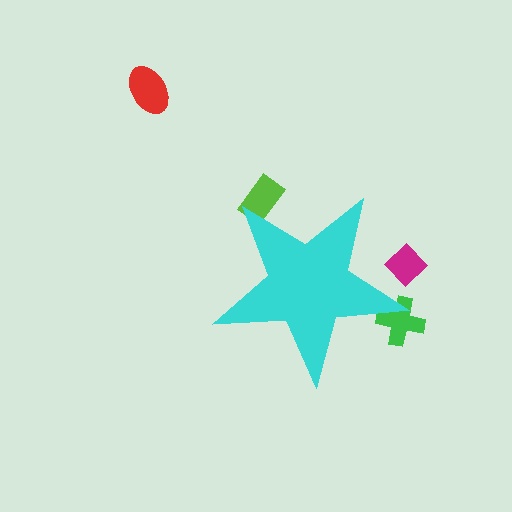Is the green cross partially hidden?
Yes, the green cross is partially hidden behind the cyan star.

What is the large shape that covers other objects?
A cyan star.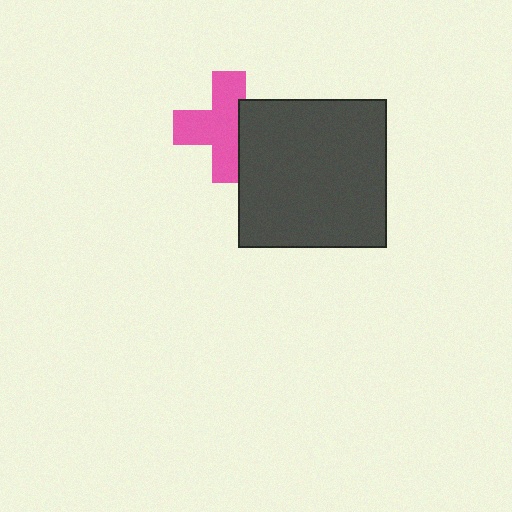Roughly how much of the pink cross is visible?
Most of it is visible (roughly 68%).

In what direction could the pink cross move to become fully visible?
The pink cross could move left. That would shift it out from behind the dark gray square entirely.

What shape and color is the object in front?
The object in front is a dark gray square.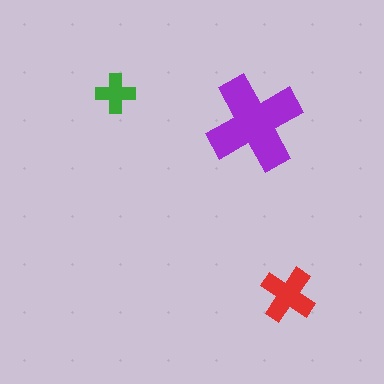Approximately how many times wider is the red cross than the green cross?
About 1.5 times wider.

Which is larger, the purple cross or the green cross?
The purple one.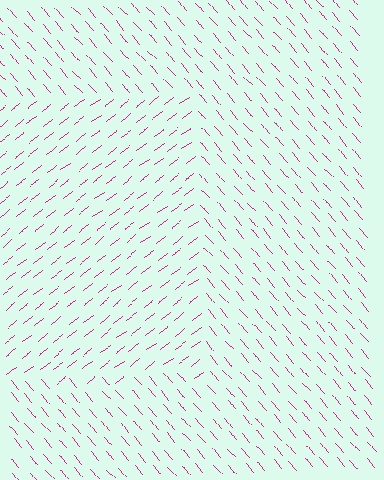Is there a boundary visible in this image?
Yes, there is a texture boundary formed by a change in line orientation.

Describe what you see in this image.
The image is filled with small magenta line segments. A rectangle region in the image has lines oriented differently from the surrounding lines, creating a visible texture boundary.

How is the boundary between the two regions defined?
The boundary is defined purely by a change in line orientation (approximately 87 degrees difference). All lines are the same color and thickness.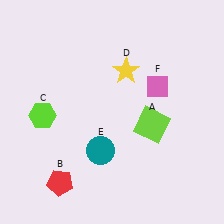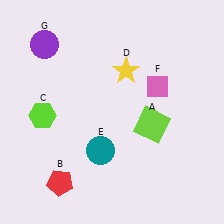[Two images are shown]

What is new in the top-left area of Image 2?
A purple circle (G) was added in the top-left area of Image 2.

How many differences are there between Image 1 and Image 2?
There is 1 difference between the two images.